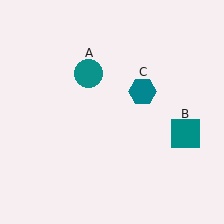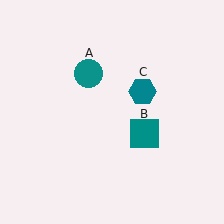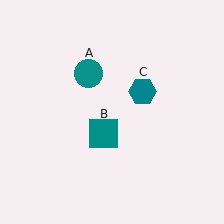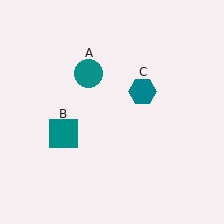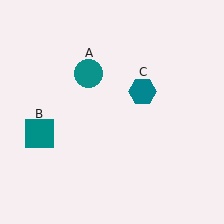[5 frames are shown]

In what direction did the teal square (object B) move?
The teal square (object B) moved left.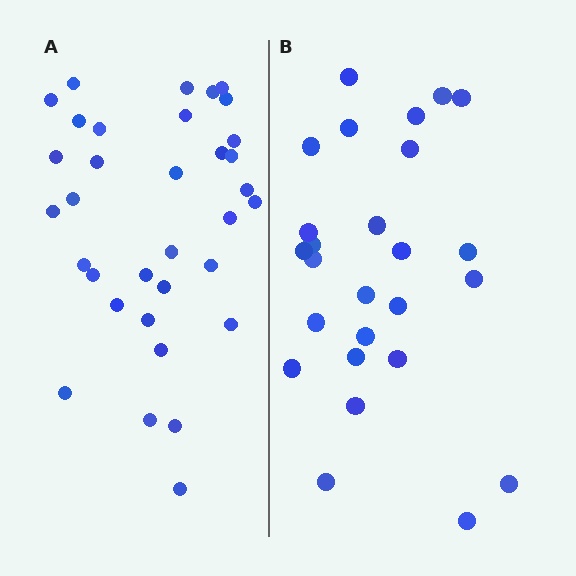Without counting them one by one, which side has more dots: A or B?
Region A (the left region) has more dots.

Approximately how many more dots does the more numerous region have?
Region A has roughly 8 or so more dots than region B.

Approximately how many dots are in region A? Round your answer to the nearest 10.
About 30 dots. (The exact count is 34, which rounds to 30.)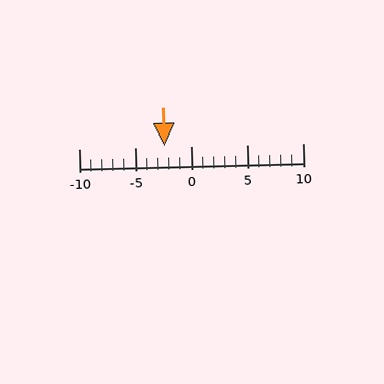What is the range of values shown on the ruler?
The ruler shows values from -10 to 10.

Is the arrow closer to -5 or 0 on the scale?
The arrow is closer to 0.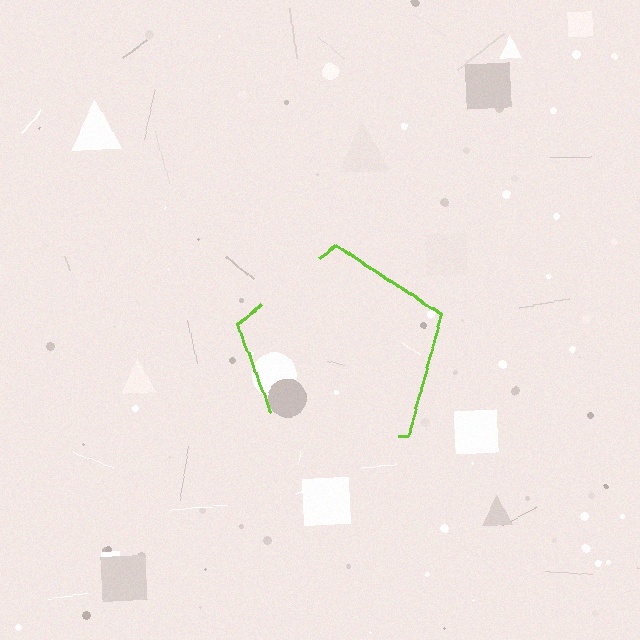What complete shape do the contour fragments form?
The contour fragments form a pentagon.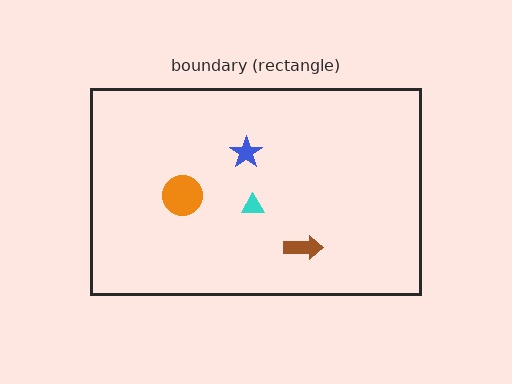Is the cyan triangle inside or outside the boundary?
Inside.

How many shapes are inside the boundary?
4 inside, 0 outside.